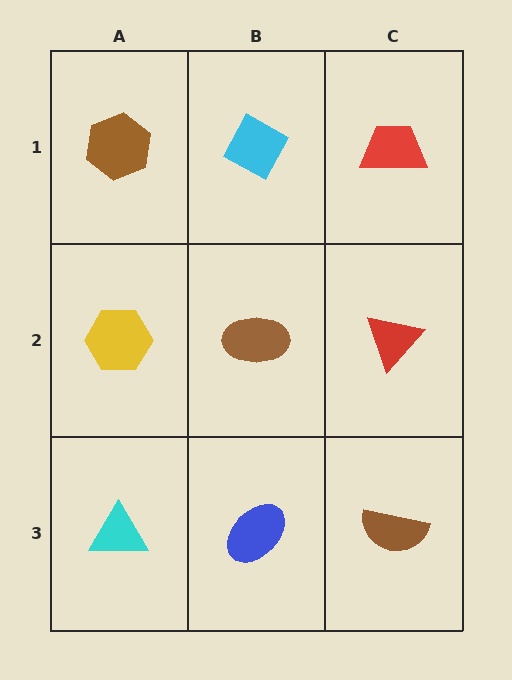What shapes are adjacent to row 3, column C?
A red triangle (row 2, column C), a blue ellipse (row 3, column B).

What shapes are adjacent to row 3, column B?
A brown ellipse (row 2, column B), a cyan triangle (row 3, column A), a brown semicircle (row 3, column C).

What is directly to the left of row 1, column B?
A brown hexagon.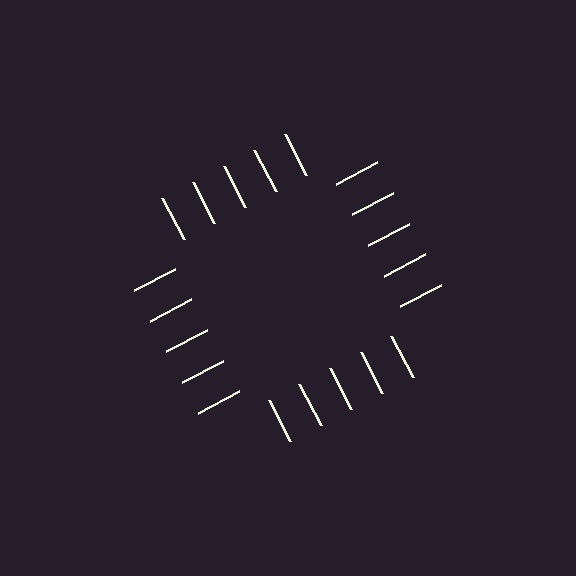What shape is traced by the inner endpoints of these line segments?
An illusory square — the line segments terminate on its edges but no continuous stroke is drawn.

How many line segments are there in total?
20 — 5 along each of the 4 edges.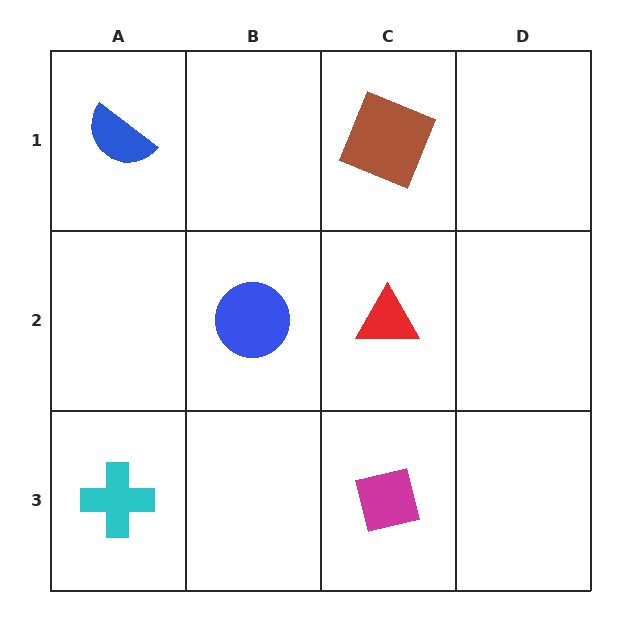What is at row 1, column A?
A blue semicircle.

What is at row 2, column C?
A red triangle.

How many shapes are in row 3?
2 shapes.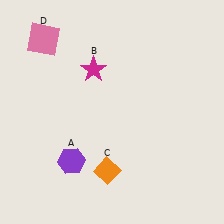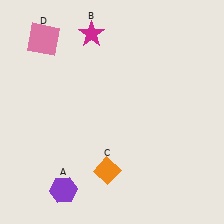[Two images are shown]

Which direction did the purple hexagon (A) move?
The purple hexagon (A) moved down.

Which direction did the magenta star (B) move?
The magenta star (B) moved up.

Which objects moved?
The objects that moved are: the purple hexagon (A), the magenta star (B).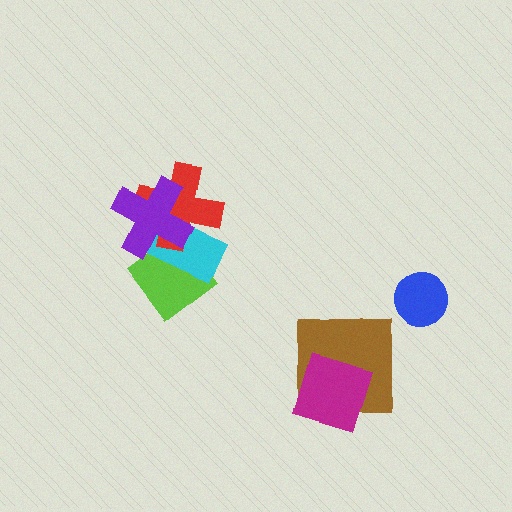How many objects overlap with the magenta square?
1 object overlaps with the magenta square.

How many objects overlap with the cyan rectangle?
3 objects overlap with the cyan rectangle.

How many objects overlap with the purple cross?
3 objects overlap with the purple cross.